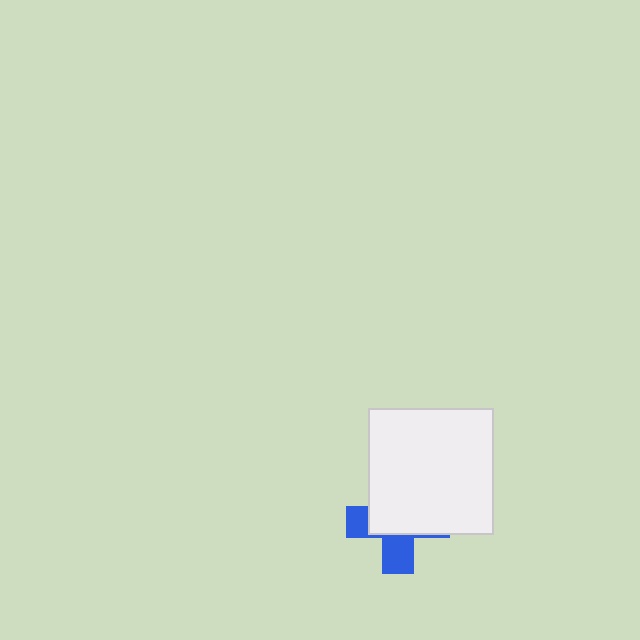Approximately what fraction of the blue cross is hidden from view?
Roughly 64% of the blue cross is hidden behind the white square.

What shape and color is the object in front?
The object in front is a white square.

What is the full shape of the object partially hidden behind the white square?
The partially hidden object is a blue cross.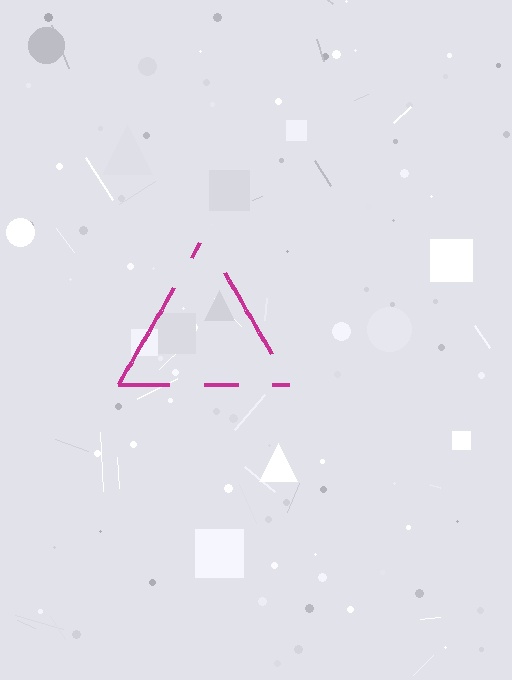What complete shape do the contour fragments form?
The contour fragments form a triangle.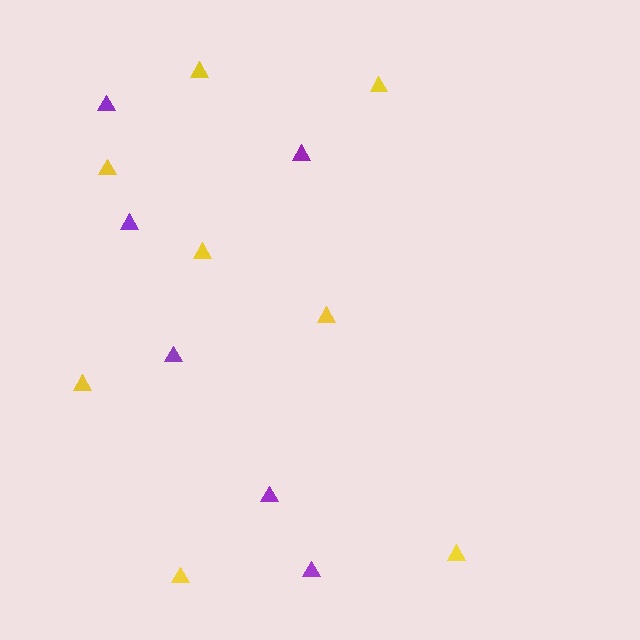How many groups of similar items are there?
There are 2 groups: one group of purple triangles (6) and one group of yellow triangles (8).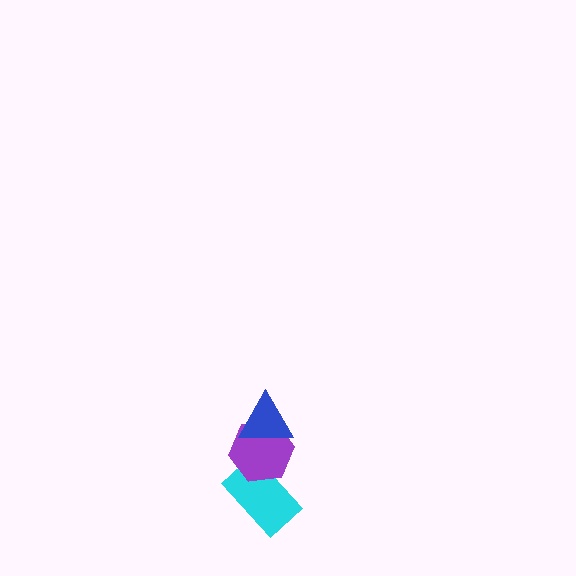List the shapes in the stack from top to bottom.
From top to bottom: the blue triangle, the purple hexagon, the cyan rectangle.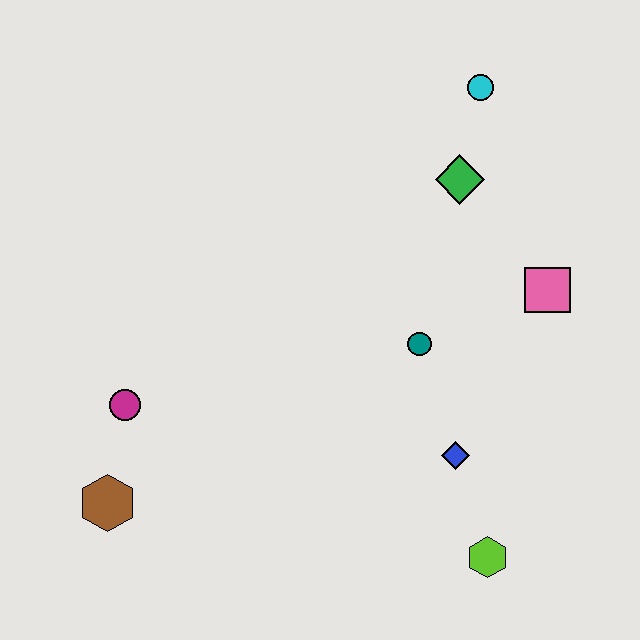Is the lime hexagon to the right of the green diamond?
Yes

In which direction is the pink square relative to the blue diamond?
The pink square is above the blue diamond.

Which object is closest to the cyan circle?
The green diamond is closest to the cyan circle.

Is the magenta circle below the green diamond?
Yes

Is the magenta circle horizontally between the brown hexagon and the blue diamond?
Yes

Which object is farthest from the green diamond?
The brown hexagon is farthest from the green diamond.